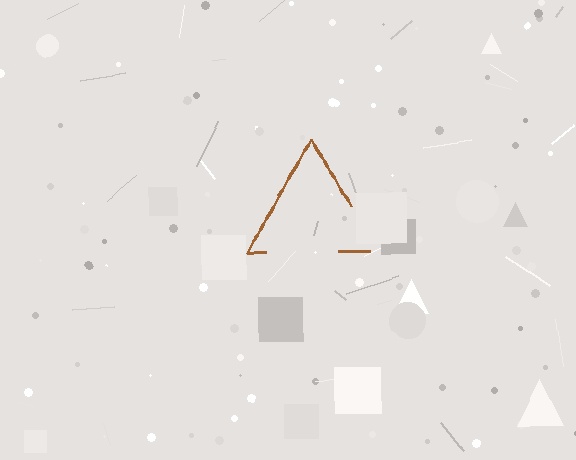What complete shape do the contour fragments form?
The contour fragments form a triangle.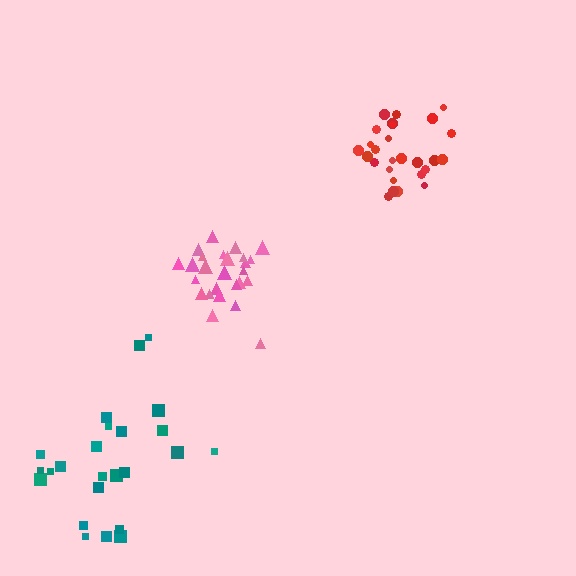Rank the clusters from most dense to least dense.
pink, red, teal.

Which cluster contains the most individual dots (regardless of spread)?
Red (28).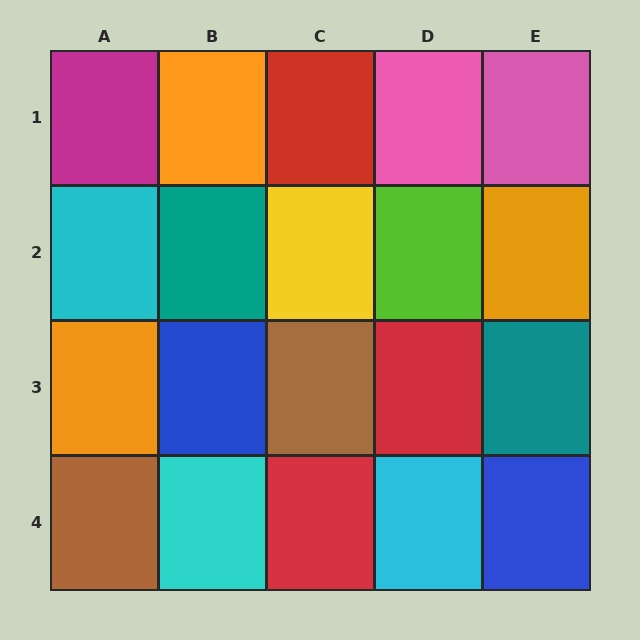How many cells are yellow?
1 cell is yellow.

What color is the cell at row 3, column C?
Brown.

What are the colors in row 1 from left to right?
Magenta, orange, red, pink, pink.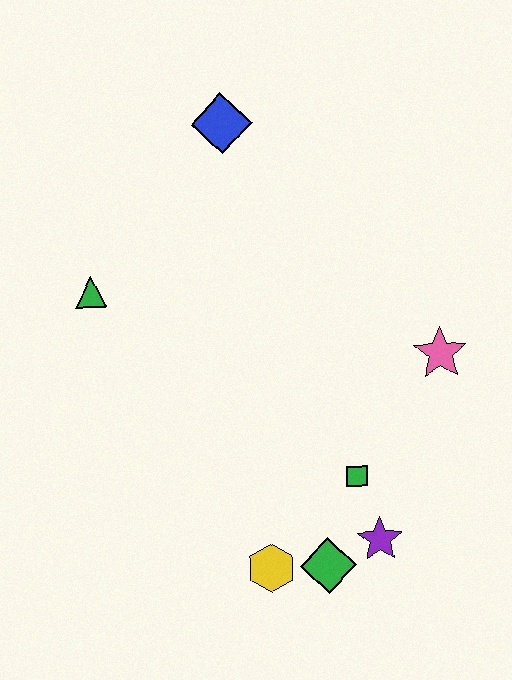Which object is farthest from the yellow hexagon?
The blue diamond is farthest from the yellow hexagon.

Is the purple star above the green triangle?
No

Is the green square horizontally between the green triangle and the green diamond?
No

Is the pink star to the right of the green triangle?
Yes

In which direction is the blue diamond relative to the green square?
The blue diamond is above the green square.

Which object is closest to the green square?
The purple star is closest to the green square.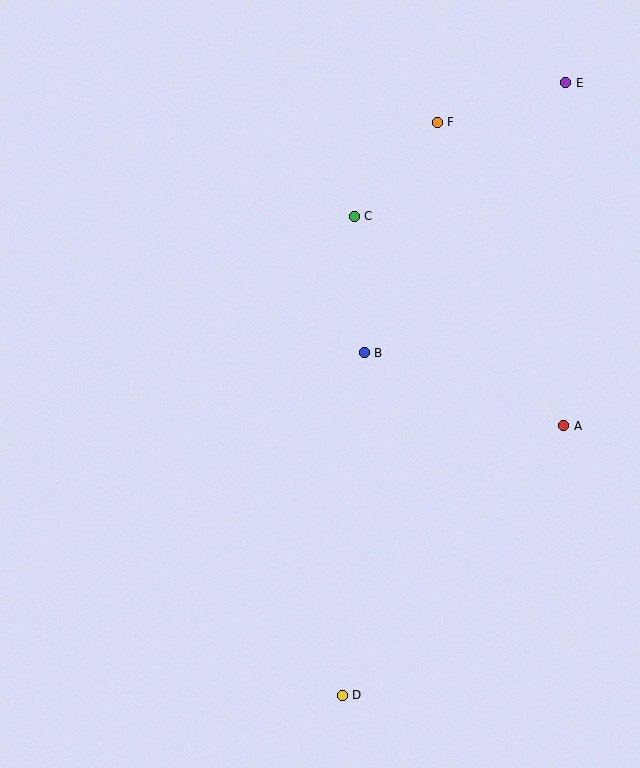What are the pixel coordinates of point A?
Point A is at (564, 426).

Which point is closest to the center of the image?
Point B at (364, 353) is closest to the center.